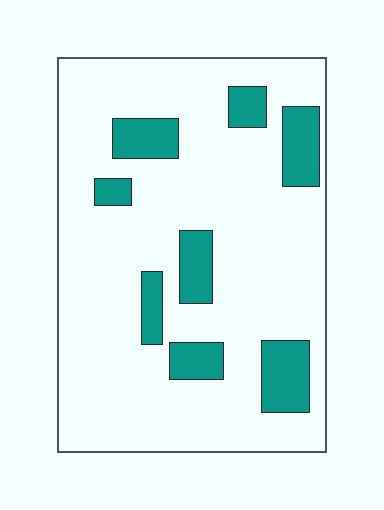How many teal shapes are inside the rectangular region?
8.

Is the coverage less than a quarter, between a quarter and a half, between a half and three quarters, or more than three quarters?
Less than a quarter.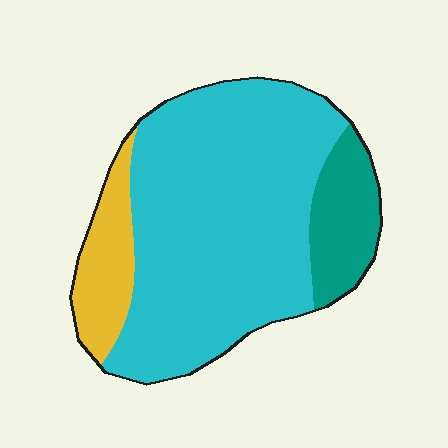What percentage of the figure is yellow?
Yellow covers roughly 15% of the figure.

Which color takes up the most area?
Cyan, at roughly 75%.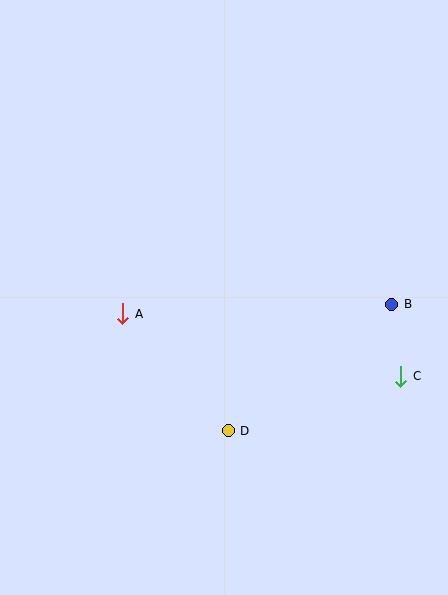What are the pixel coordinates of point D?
Point D is at (228, 431).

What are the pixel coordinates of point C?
Point C is at (401, 376).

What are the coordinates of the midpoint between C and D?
The midpoint between C and D is at (314, 404).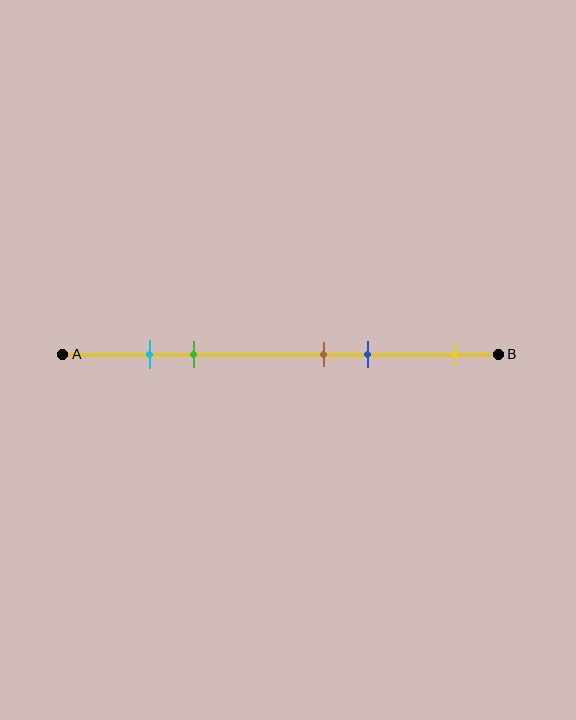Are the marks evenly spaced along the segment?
No, the marks are not evenly spaced.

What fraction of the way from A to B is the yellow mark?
The yellow mark is approximately 90% (0.9) of the way from A to B.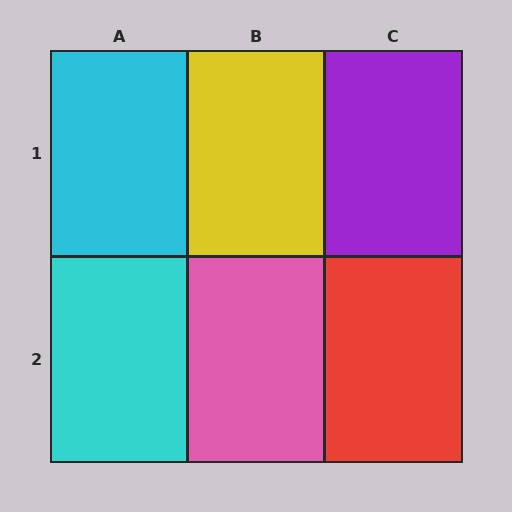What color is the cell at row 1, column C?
Purple.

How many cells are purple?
1 cell is purple.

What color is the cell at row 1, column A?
Cyan.